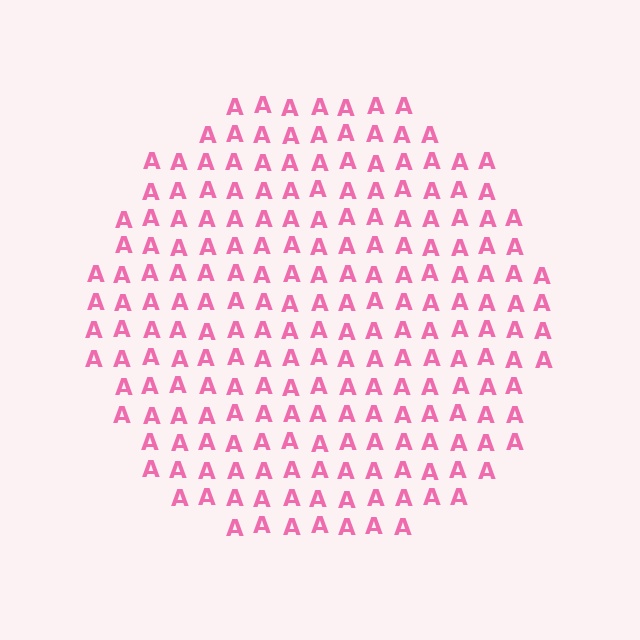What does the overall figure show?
The overall figure shows a circle.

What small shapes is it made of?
It is made of small letter A's.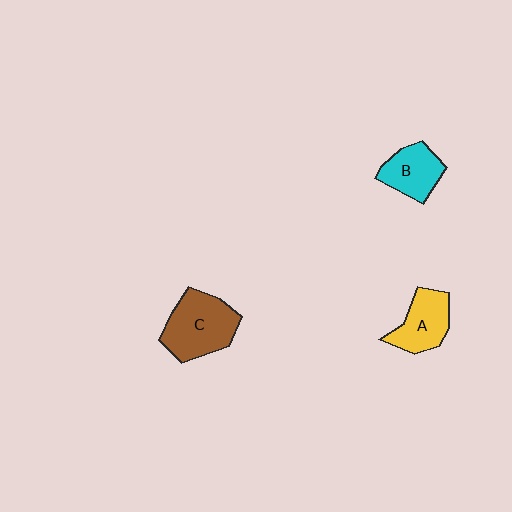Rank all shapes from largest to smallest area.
From largest to smallest: C (brown), A (yellow), B (cyan).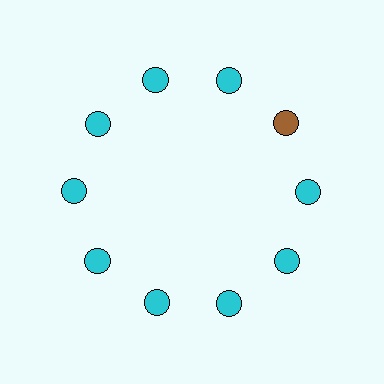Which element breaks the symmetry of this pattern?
The brown circle at roughly the 2 o'clock position breaks the symmetry. All other shapes are cyan circles.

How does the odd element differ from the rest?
It has a different color: brown instead of cyan.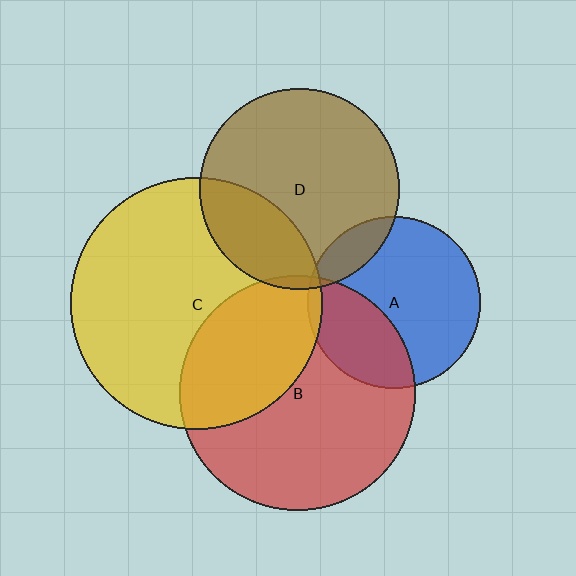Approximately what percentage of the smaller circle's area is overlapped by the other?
Approximately 30%.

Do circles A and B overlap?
Yes.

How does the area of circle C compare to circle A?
Approximately 2.1 times.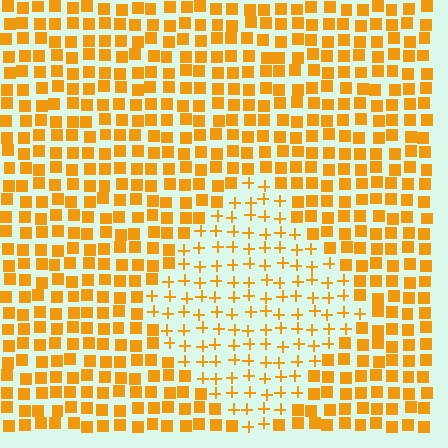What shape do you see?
I see a diamond.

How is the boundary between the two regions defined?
The boundary is defined by a change in element shape: plus signs inside vs. squares outside. All elements share the same color and spacing.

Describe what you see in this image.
The image is filled with small orange elements arranged in a uniform grid. A diamond-shaped region contains plus signs, while the surrounding area contains squares. The boundary is defined purely by the change in element shape.